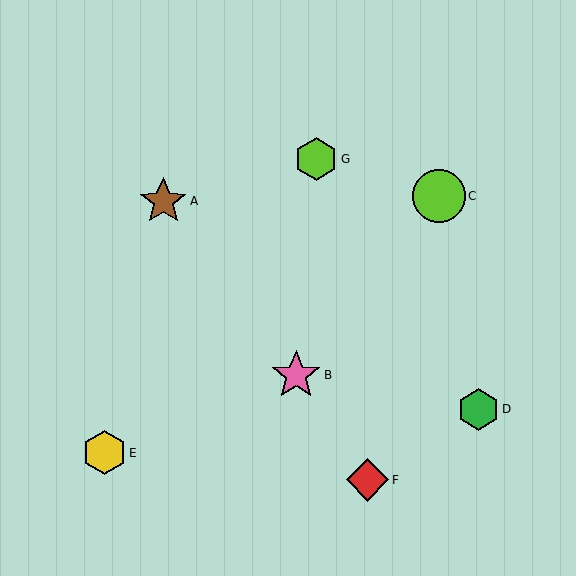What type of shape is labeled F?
Shape F is a red diamond.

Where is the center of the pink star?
The center of the pink star is at (296, 375).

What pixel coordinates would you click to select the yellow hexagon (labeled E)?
Click at (104, 453) to select the yellow hexagon E.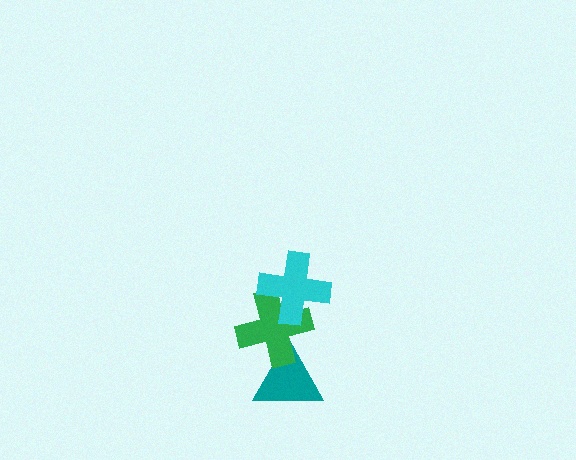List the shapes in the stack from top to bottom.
From top to bottom: the cyan cross, the green cross, the teal triangle.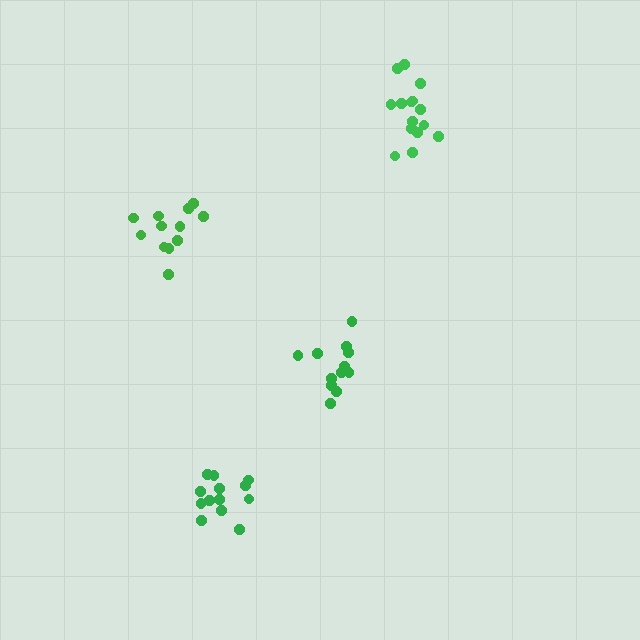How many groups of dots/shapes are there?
There are 4 groups.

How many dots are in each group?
Group 1: 13 dots, Group 2: 15 dots, Group 3: 12 dots, Group 4: 12 dots (52 total).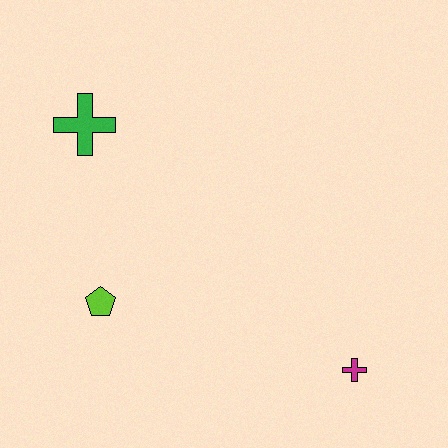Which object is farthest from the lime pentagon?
The magenta cross is farthest from the lime pentagon.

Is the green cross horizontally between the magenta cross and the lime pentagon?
No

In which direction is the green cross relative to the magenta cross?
The green cross is to the left of the magenta cross.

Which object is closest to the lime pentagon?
The green cross is closest to the lime pentagon.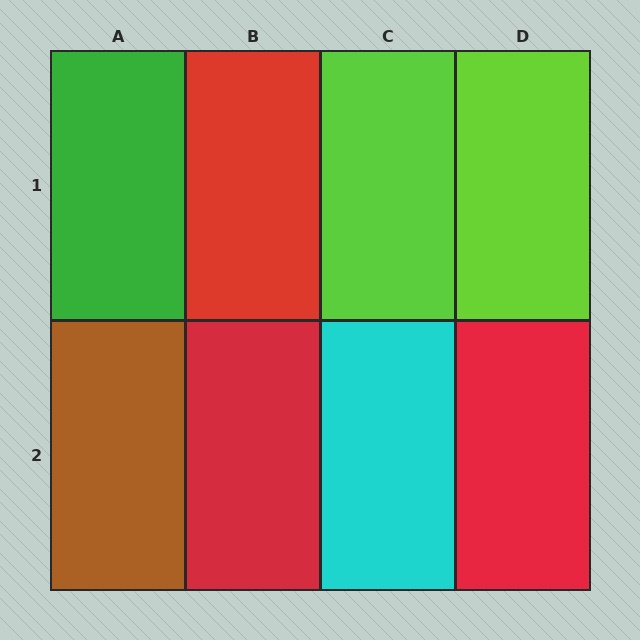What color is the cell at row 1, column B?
Red.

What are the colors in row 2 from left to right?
Brown, red, cyan, red.